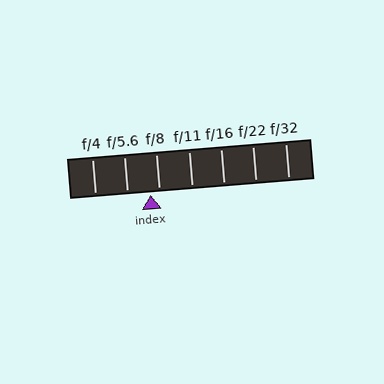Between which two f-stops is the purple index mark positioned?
The index mark is between f/5.6 and f/8.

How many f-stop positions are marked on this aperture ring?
There are 7 f-stop positions marked.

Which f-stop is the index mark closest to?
The index mark is closest to f/8.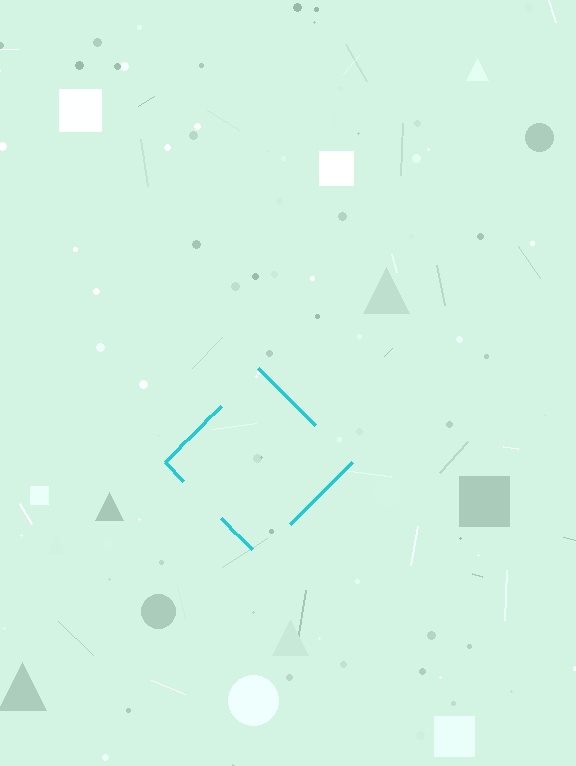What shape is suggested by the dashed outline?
The dashed outline suggests a diamond.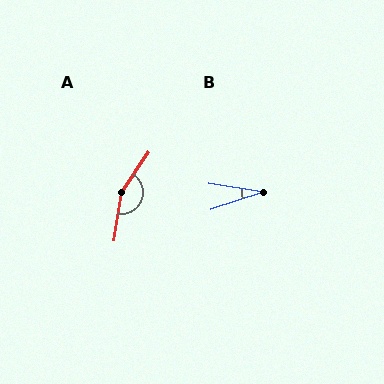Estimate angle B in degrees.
Approximately 27 degrees.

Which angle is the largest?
A, at approximately 155 degrees.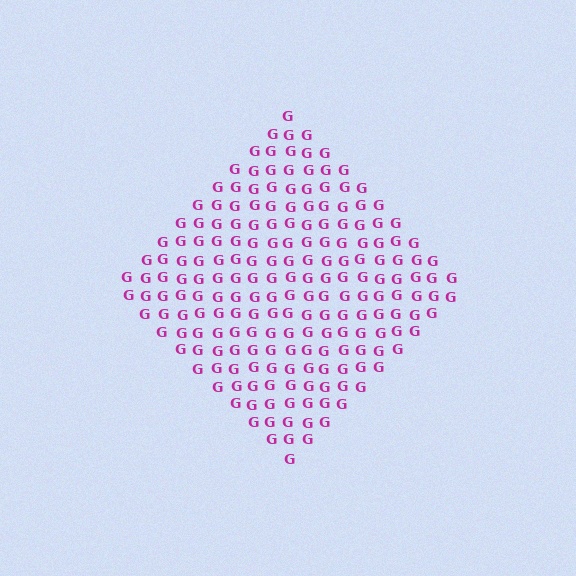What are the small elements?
The small elements are letter G's.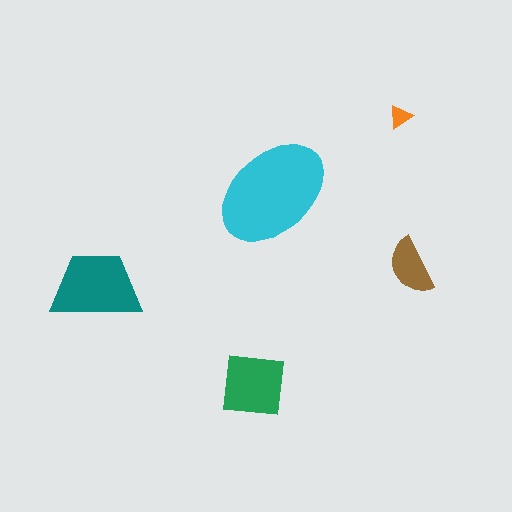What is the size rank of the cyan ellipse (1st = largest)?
1st.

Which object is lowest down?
The green square is bottommost.